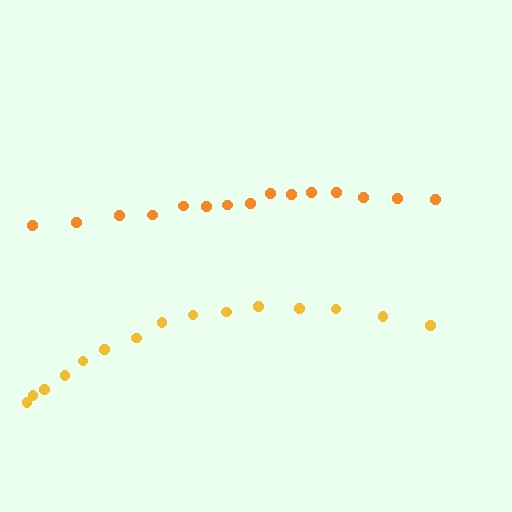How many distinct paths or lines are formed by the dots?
There are 2 distinct paths.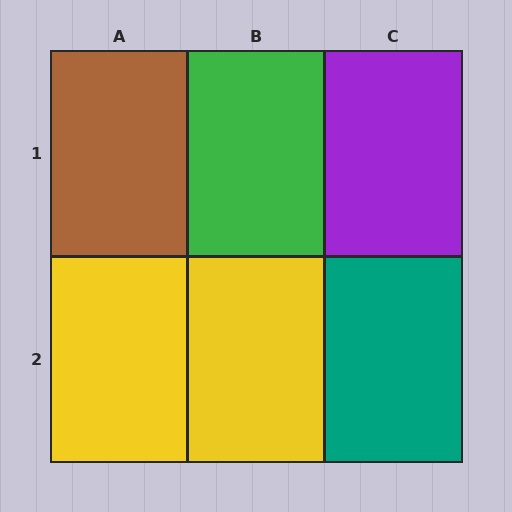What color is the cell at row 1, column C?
Purple.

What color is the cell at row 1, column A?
Brown.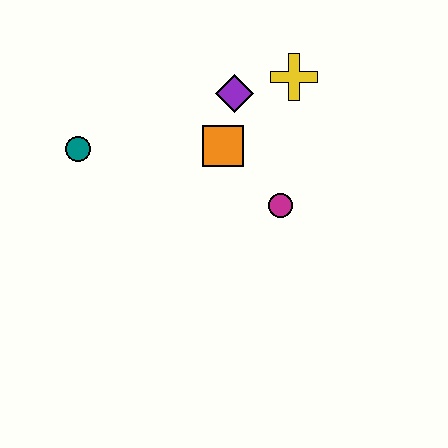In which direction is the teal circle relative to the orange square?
The teal circle is to the left of the orange square.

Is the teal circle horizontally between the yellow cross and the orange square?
No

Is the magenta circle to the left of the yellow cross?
Yes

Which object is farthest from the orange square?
The teal circle is farthest from the orange square.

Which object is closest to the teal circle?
The orange square is closest to the teal circle.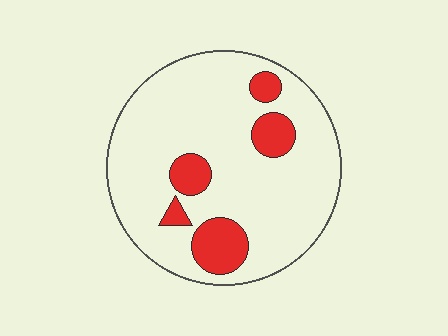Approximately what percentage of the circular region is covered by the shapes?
Approximately 15%.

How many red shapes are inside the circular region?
5.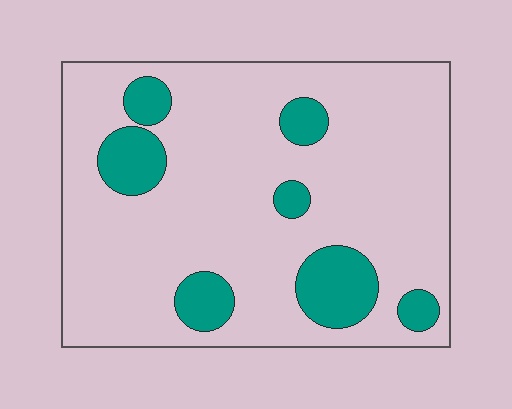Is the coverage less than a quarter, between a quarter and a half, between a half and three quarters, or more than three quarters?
Less than a quarter.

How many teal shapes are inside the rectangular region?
7.